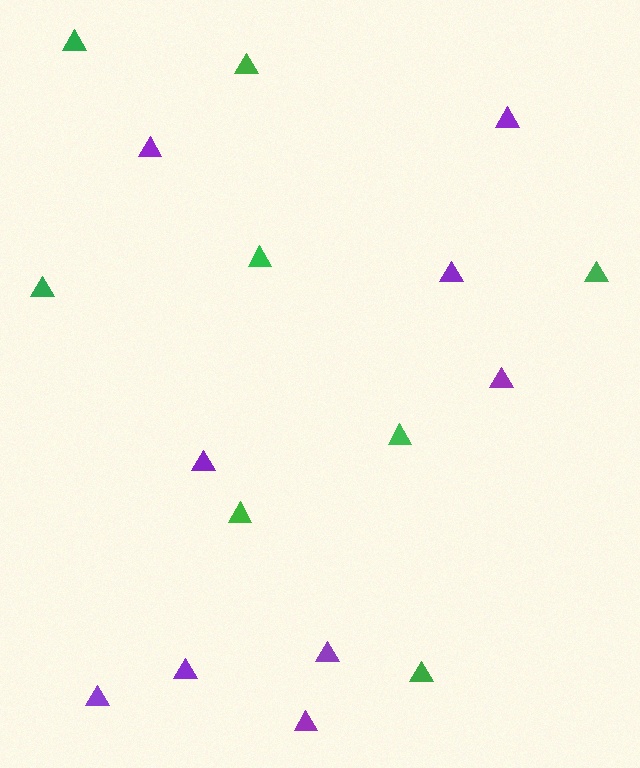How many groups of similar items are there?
There are 2 groups: one group of purple triangles (9) and one group of green triangles (8).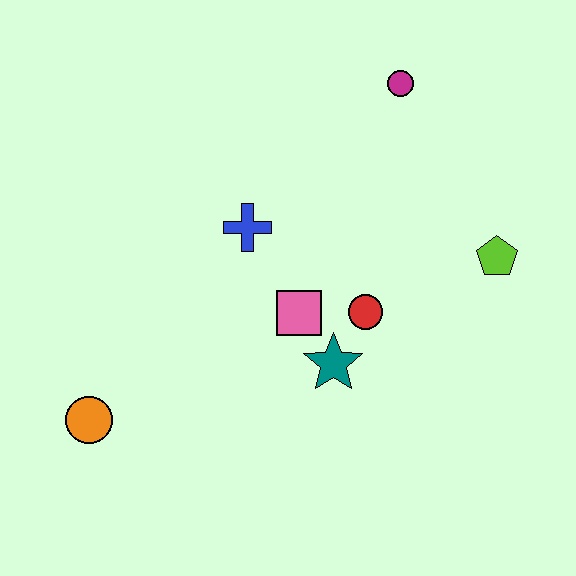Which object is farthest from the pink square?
The magenta circle is farthest from the pink square.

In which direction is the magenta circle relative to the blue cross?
The magenta circle is to the right of the blue cross.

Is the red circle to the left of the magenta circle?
Yes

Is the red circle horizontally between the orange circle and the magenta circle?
Yes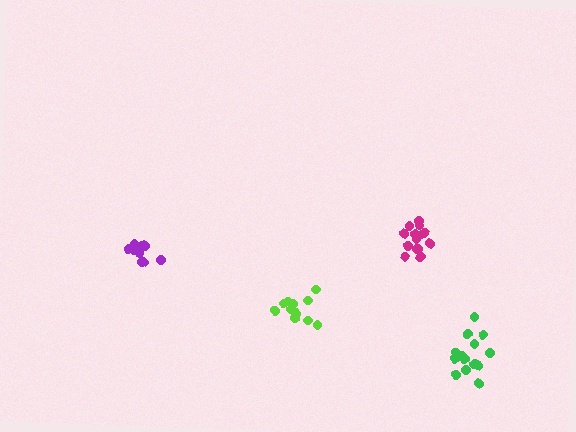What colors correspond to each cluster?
The clusters are colored: lime, green, magenta, purple.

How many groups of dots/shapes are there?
There are 4 groups.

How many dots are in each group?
Group 1: 11 dots, Group 2: 14 dots, Group 3: 14 dots, Group 4: 10 dots (49 total).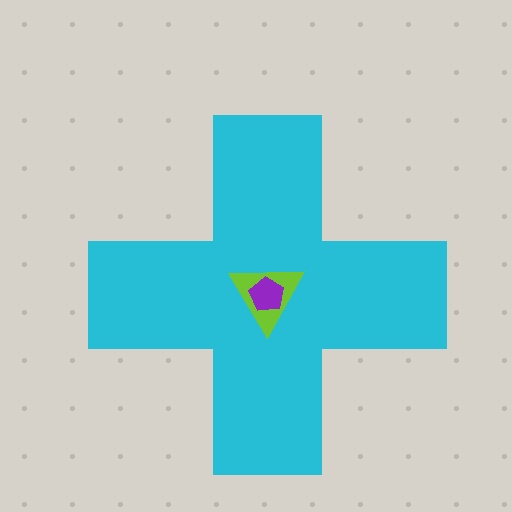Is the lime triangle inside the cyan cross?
Yes.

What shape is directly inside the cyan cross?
The lime triangle.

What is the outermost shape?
The cyan cross.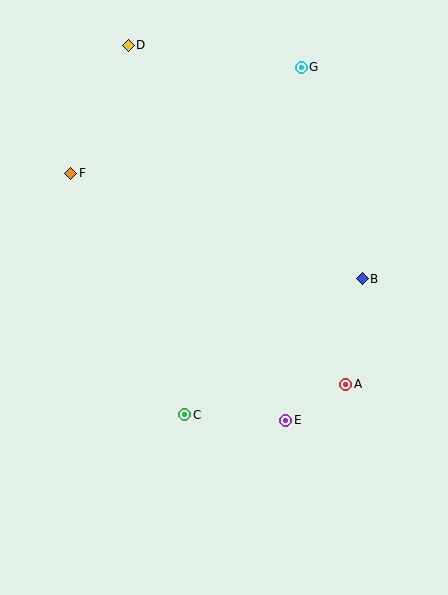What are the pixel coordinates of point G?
Point G is at (301, 67).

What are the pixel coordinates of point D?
Point D is at (128, 45).